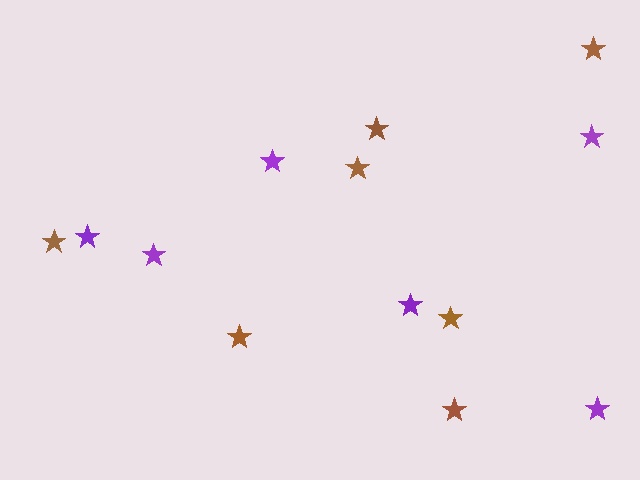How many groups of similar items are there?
There are 2 groups: one group of purple stars (6) and one group of brown stars (7).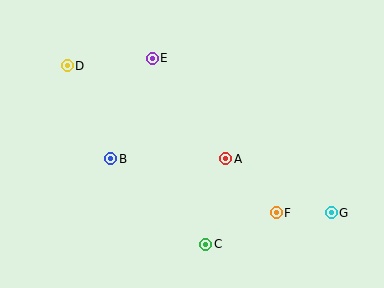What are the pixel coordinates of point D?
Point D is at (67, 66).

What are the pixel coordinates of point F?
Point F is at (276, 213).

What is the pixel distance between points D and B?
The distance between D and B is 103 pixels.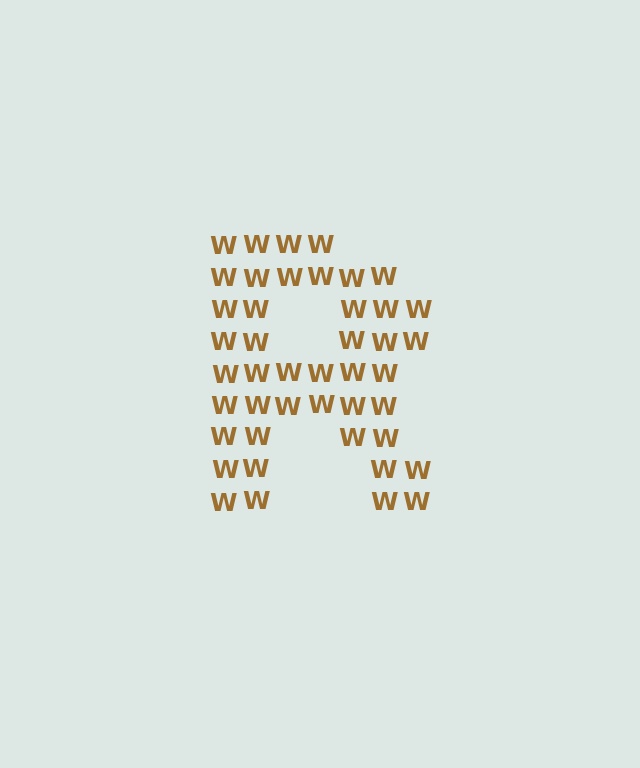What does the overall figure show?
The overall figure shows the letter R.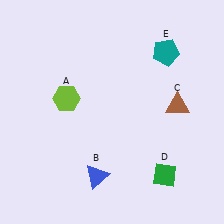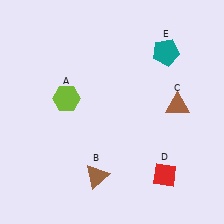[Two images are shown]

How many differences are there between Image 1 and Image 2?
There are 2 differences between the two images.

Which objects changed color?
B changed from blue to brown. D changed from green to red.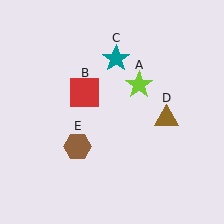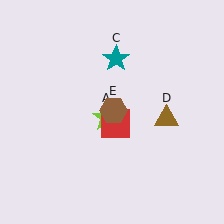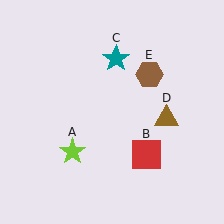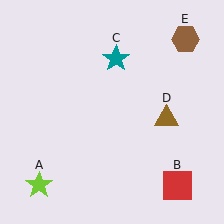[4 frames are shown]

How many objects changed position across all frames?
3 objects changed position: lime star (object A), red square (object B), brown hexagon (object E).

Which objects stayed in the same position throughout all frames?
Teal star (object C) and brown triangle (object D) remained stationary.